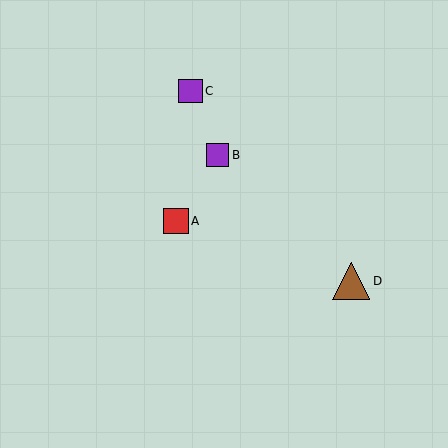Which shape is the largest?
The brown triangle (labeled D) is the largest.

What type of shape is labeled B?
Shape B is a purple square.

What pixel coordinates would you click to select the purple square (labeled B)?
Click at (217, 155) to select the purple square B.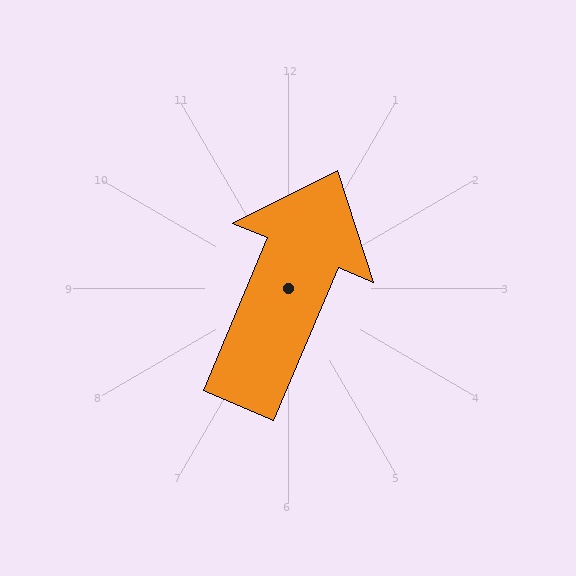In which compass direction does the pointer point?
Northeast.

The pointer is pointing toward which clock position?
Roughly 1 o'clock.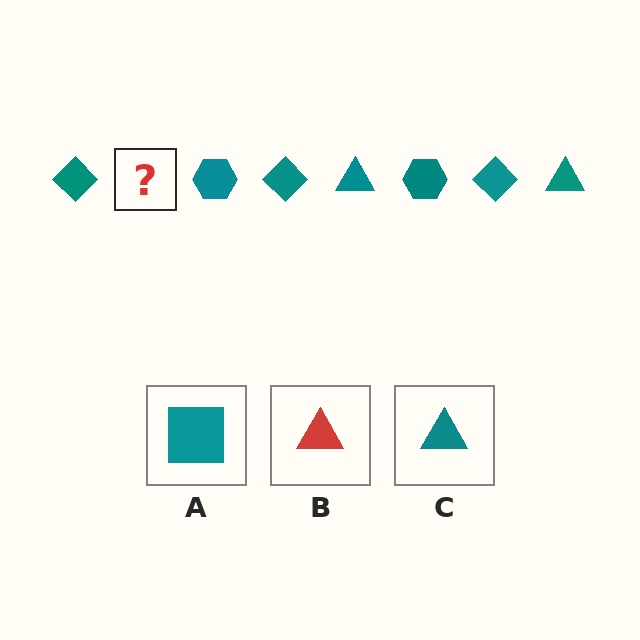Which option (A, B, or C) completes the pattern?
C.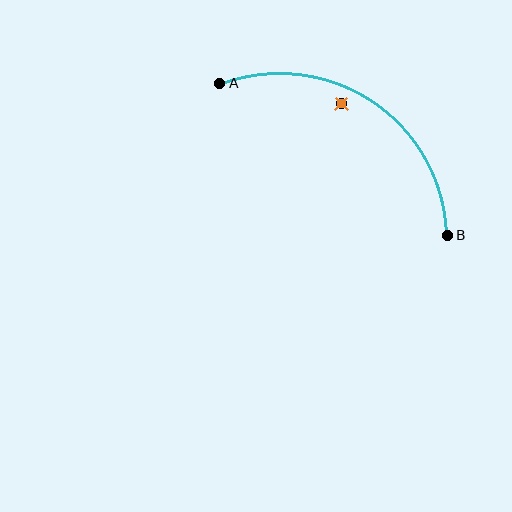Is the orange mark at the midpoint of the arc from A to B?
No — the orange mark does not lie on the arc at all. It sits slightly inside the curve.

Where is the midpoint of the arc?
The arc midpoint is the point on the curve farthest from the straight line joining A and B. It sits above and to the right of that line.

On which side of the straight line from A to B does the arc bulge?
The arc bulges above and to the right of the straight line connecting A and B.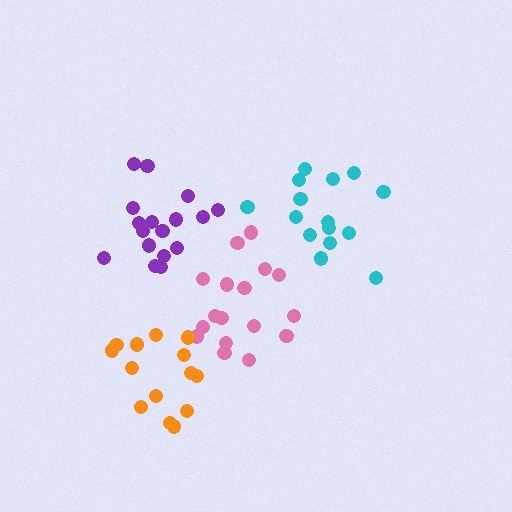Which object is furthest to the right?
The cyan cluster is rightmost.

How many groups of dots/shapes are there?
There are 4 groups.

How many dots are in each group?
Group 1: 15 dots, Group 2: 17 dots, Group 3: 17 dots, Group 4: 14 dots (63 total).